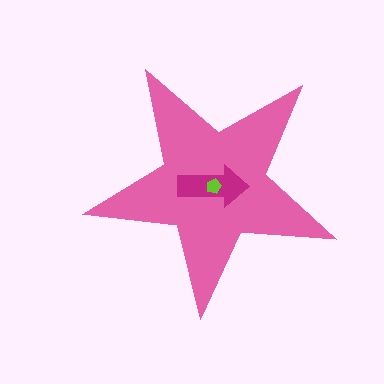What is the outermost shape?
The pink star.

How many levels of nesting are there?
3.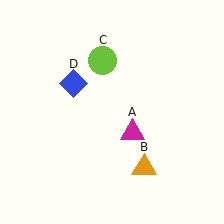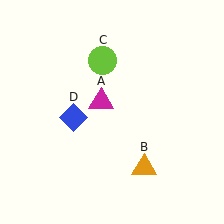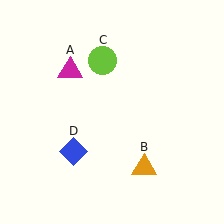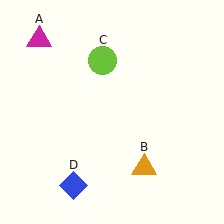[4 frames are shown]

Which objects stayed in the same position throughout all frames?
Orange triangle (object B) and lime circle (object C) remained stationary.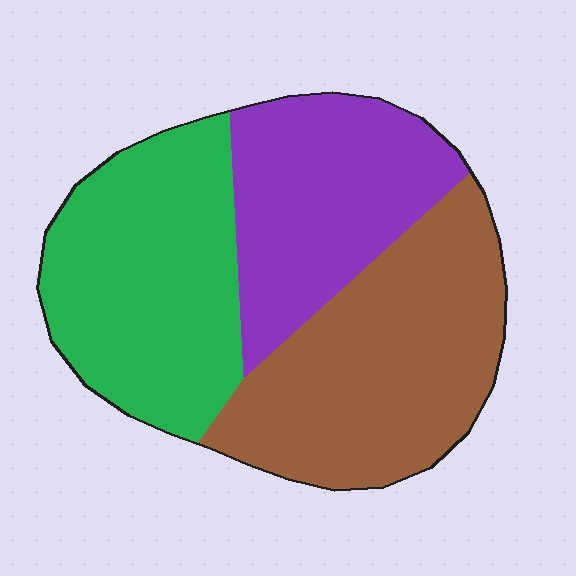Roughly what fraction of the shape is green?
Green covers 35% of the shape.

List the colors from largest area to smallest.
From largest to smallest: brown, green, purple.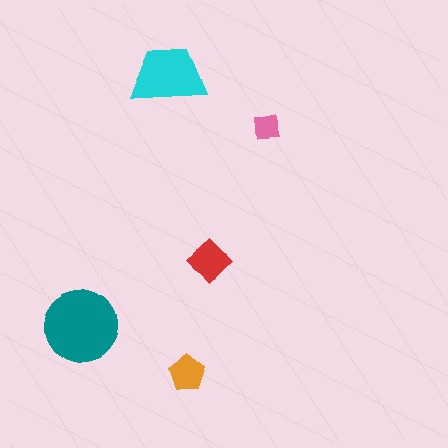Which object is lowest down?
The orange pentagon is bottommost.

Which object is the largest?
The teal circle.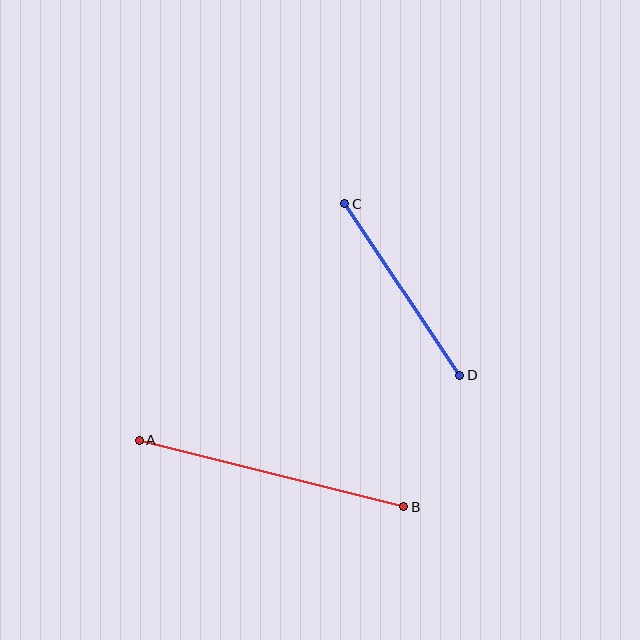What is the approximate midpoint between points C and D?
The midpoint is at approximately (402, 290) pixels.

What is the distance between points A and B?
The distance is approximately 273 pixels.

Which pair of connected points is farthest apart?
Points A and B are farthest apart.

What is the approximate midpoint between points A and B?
The midpoint is at approximately (271, 474) pixels.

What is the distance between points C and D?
The distance is approximately 207 pixels.